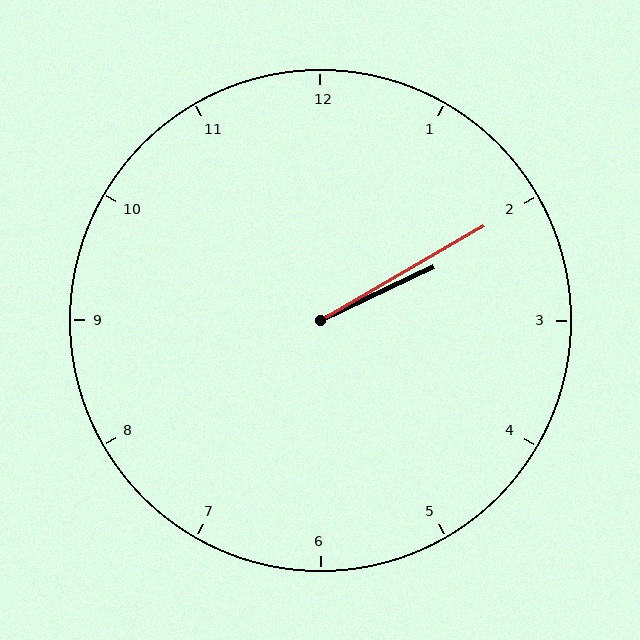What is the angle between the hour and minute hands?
Approximately 5 degrees.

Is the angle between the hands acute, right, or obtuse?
It is acute.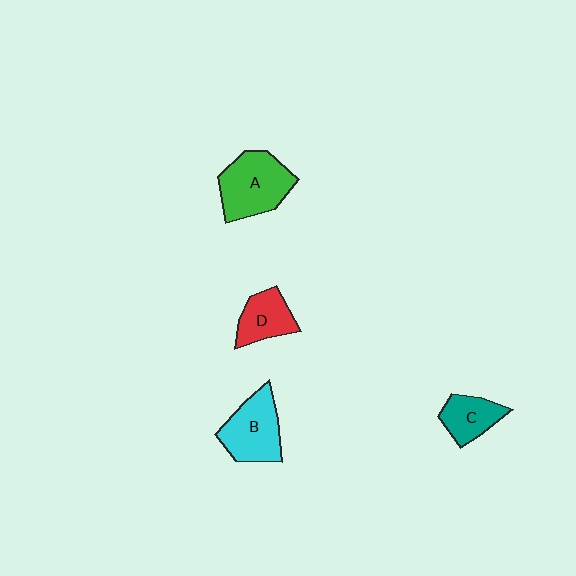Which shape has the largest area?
Shape A (green).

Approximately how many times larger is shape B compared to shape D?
Approximately 1.4 times.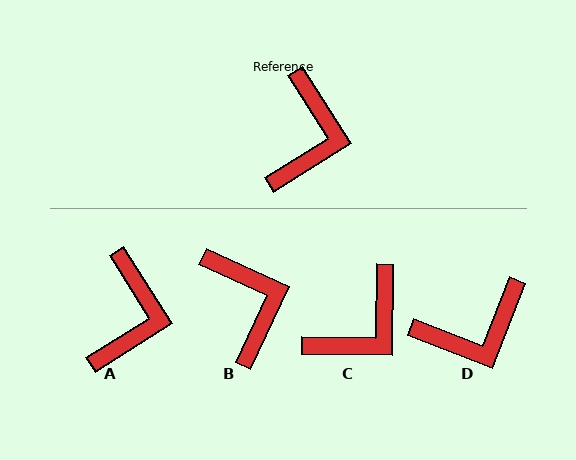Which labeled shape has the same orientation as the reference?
A.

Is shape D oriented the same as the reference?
No, it is off by about 54 degrees.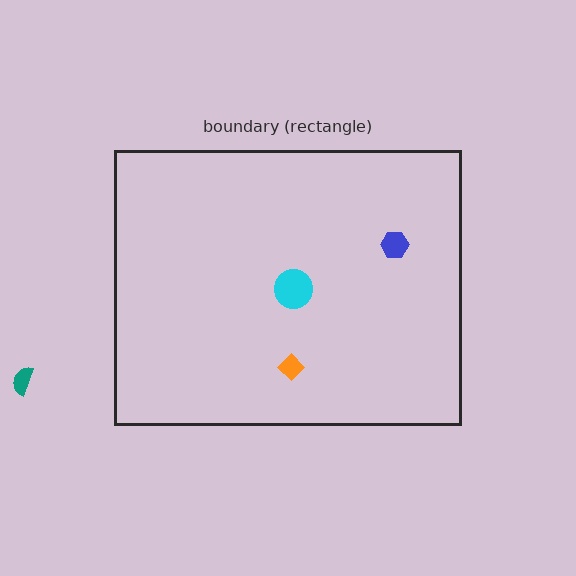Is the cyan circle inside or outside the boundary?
Inside.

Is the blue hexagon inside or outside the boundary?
Inside.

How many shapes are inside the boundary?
3 inside, 1 outside.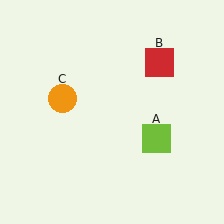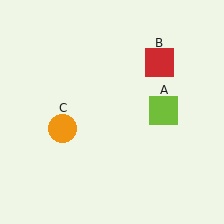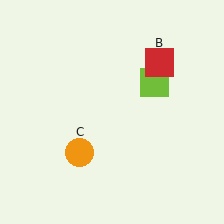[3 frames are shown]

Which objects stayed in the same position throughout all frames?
Red square (object B) remained stationary.